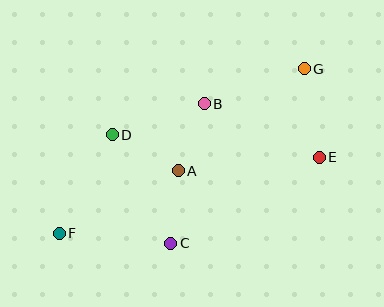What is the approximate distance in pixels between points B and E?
The distance between B and E is approximately 127 pixels.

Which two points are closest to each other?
Points A and B are closest to each other.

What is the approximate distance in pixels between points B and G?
The distance between B and G is approximately 106 pixels.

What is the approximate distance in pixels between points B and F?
The distance between B and F is approximately 194 pixels.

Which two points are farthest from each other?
Points F and G are farthest from each other.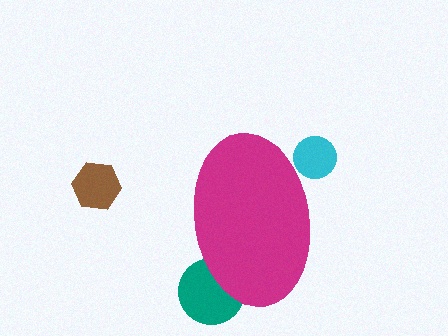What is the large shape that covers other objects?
A magenta ellipse.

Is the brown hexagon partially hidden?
No, the brown hexagon is fully visible.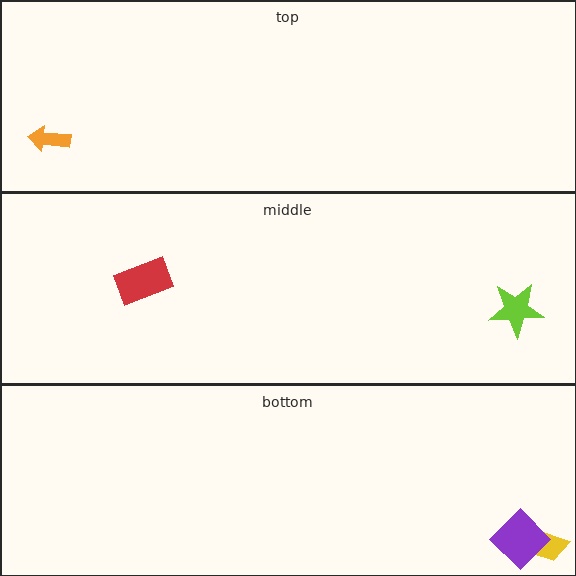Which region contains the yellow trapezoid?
The bottom region.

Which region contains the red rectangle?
The middle region.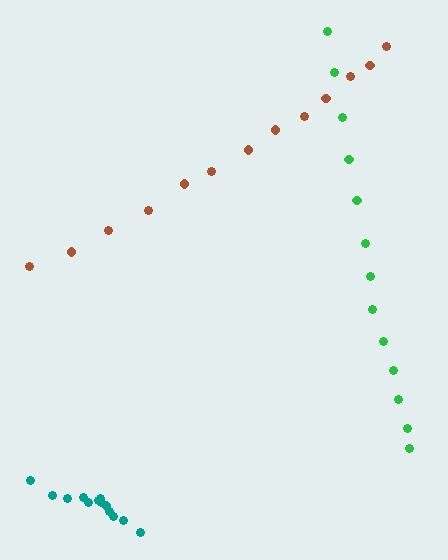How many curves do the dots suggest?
There are 3 distinct paths.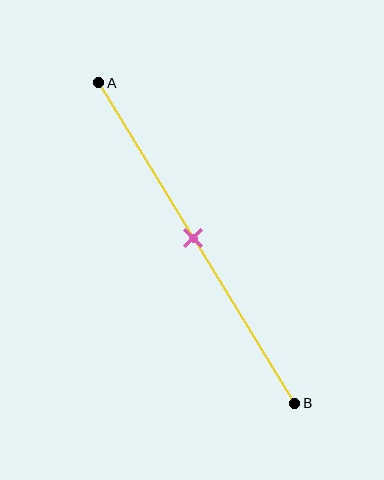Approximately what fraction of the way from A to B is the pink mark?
The pink mark is approximately 50% of the way from A to B.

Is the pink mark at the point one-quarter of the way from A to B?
No, the mark is at about 50% from A, not at the 25% one-quarter point.